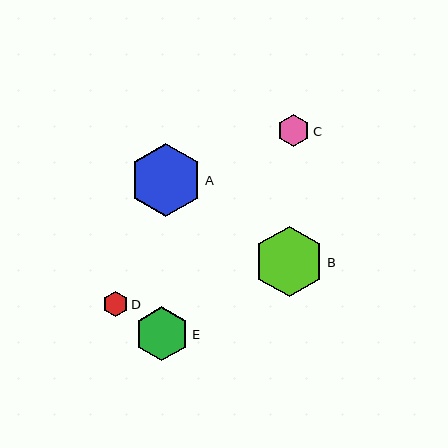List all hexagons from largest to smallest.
From largest to smallest: A, B, E, C, D.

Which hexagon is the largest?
Hexagon A is the largest with a size of approximately 72 pixels.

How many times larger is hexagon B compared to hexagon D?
Hexagon B is approximately 2.8 times the size of hexagon D.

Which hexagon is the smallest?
Hexagon D is the smallest with a size of approximately 26 pixels.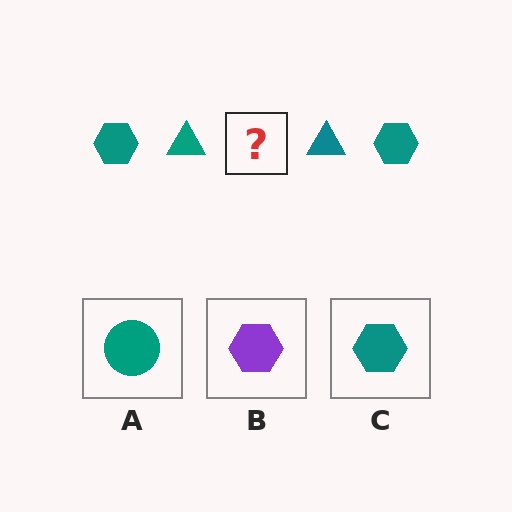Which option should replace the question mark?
Option C.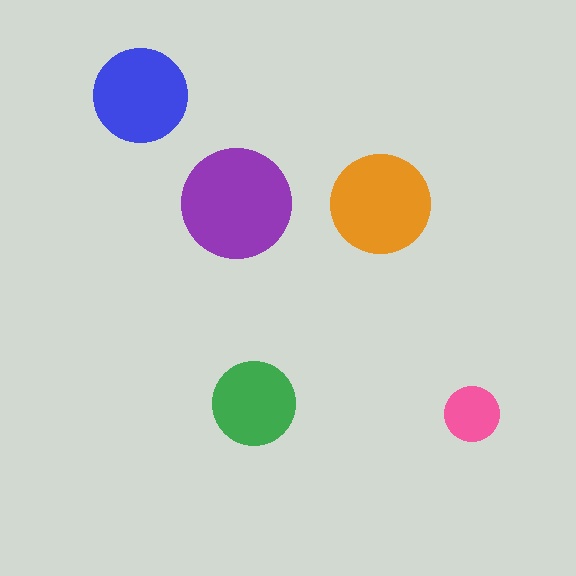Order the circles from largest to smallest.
the purple one, the orange one, the blue one, the green one, the pink one.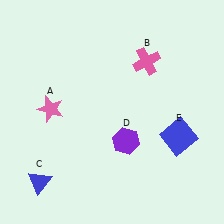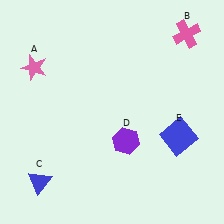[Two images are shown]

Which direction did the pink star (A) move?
The pink star (A) moved up.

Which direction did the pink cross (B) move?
The pink cross (B) moved right.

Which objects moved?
The objects that moved are: the pink star (A), the pink cross (B).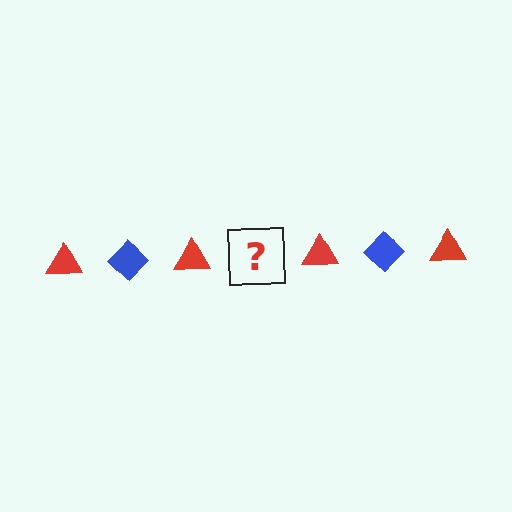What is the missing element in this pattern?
The missing element is a blue diamond.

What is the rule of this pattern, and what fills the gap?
The rule is that the pattern alternates between red triangle and blue diamond. The gap should be filled with a blue diamond.